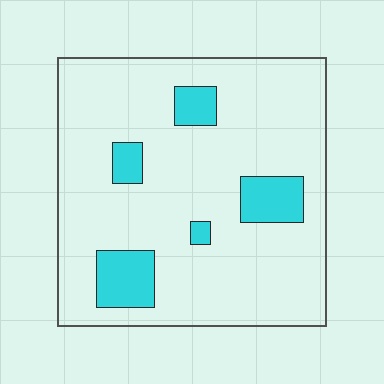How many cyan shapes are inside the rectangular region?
5.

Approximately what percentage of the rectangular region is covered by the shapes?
Approximately 15%.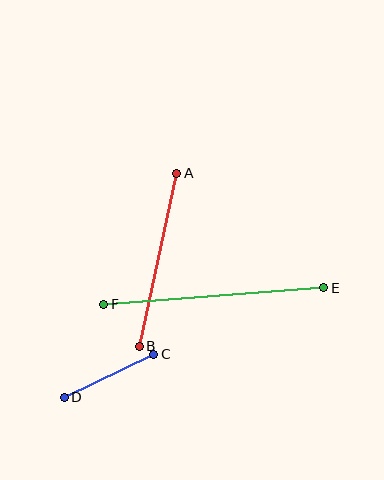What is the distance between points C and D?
The distance is approximately 99 pixels.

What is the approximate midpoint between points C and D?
The midpoint is at approximately (109, 376) pixels.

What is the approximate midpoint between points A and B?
The midpoint is at approximately (158, 260) pixels.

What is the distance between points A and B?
The distance is approximately 177 pixels.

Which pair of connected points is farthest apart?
Points E and F are farthest apart.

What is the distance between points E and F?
The distance is approximately 220 pixels.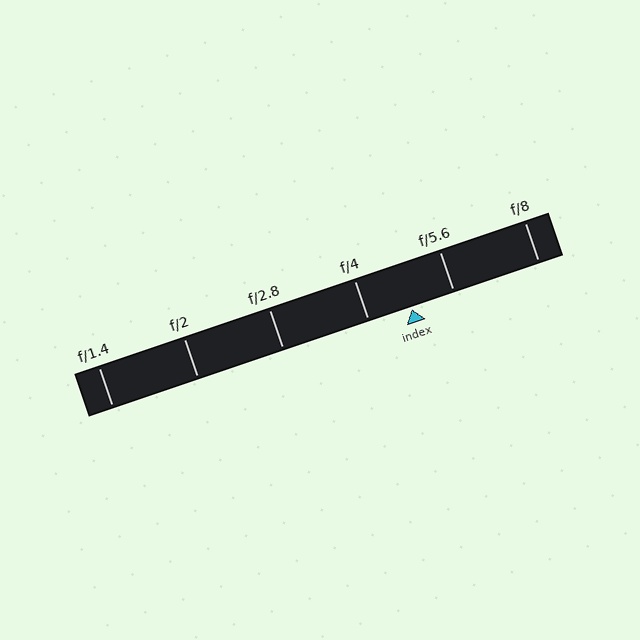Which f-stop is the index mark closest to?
The index mark is closest to f/5.6.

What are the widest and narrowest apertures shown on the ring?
The widest aperture shown is f/1.4 and the narrowest is f/8.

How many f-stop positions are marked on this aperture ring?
There are 6 f-stop positions marked.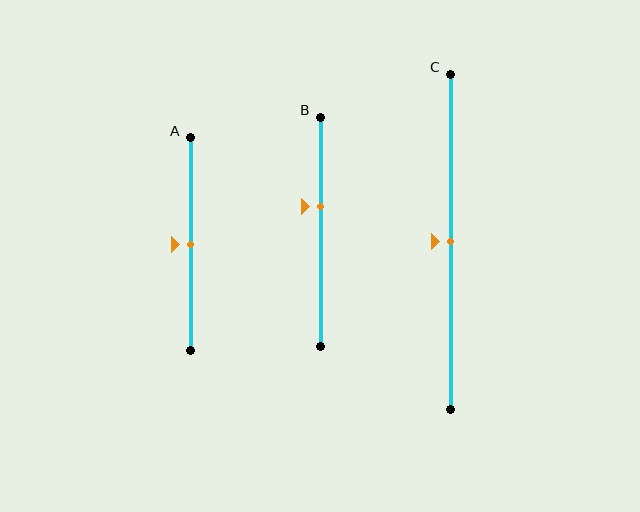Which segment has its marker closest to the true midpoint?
Segment A has its marker closest to the true midpoint.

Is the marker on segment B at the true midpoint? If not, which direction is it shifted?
No, the marker on segment B is shifted upward by about 11% of the segment length.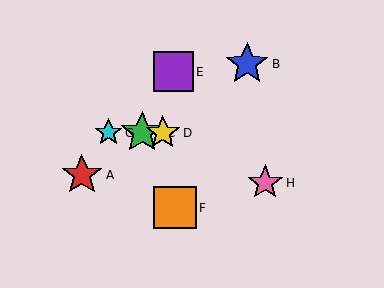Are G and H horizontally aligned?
No, G is at y≈133 and H is at y≈183.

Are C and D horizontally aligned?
Yes, both are at y≈133.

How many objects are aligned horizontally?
3 objects (C, D, G) are aligned horizontally.